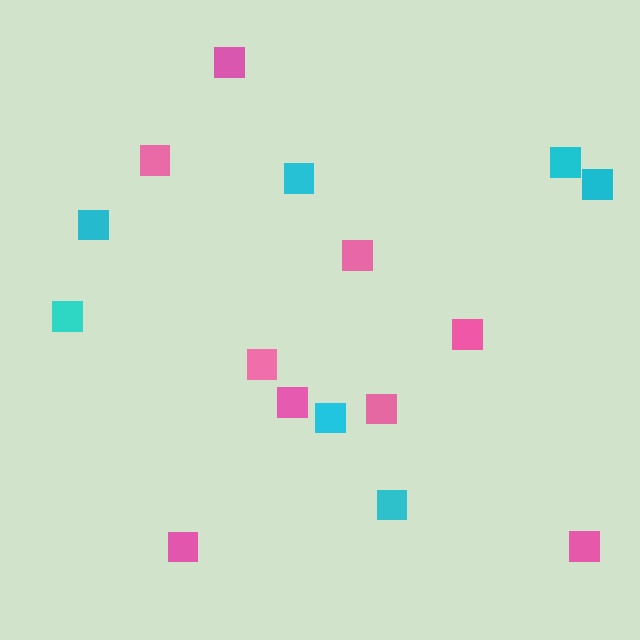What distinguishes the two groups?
There are 2 groups: one group of pink squares (9) and one group of cyan squares (7).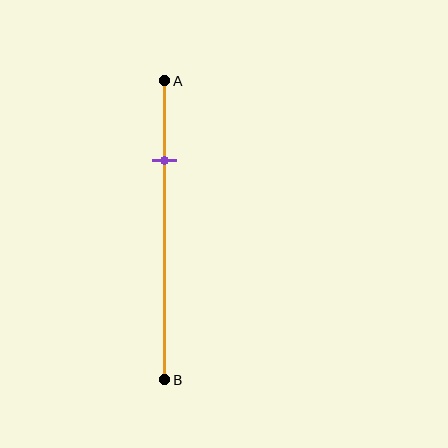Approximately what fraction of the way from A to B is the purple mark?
The purple mark is approximately 25% of the way from A to B.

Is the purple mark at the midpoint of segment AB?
No, the mark is at about 25% from A, not at the 50% midpoint.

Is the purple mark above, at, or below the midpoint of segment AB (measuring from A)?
The purple mark is above the midpoint of segment AB.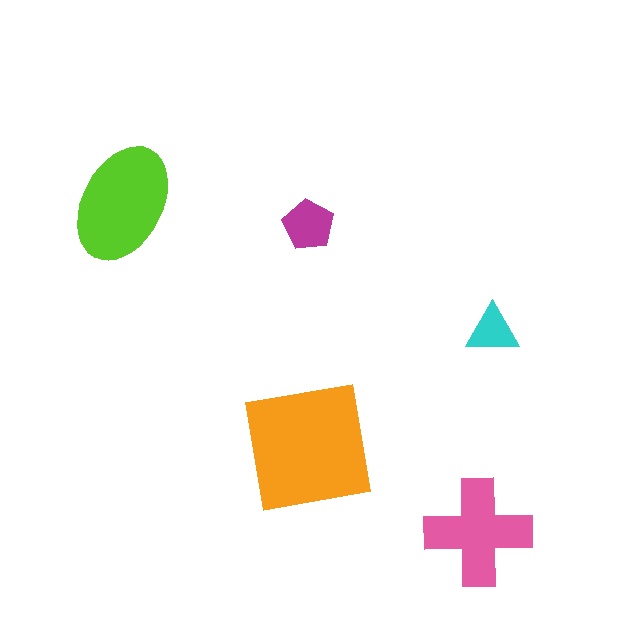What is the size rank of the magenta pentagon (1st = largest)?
4th.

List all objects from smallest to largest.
The cyan triangle, the magenta pentagon, the pink cross, the lime ellipse, the orange square.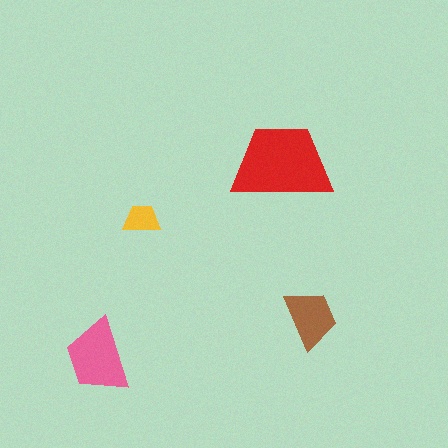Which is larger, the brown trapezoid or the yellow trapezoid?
The brown one.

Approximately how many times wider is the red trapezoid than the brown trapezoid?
About 1.5 times wider.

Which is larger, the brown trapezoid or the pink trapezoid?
The pink one.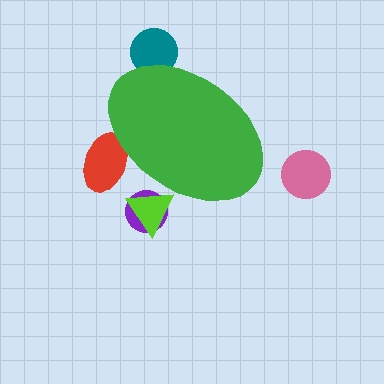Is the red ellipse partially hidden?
Yes, the red ellipse is partially hidden behind the green ellipse.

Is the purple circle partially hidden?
Yes, the purple circle is partially hidden behind the green ellipse.